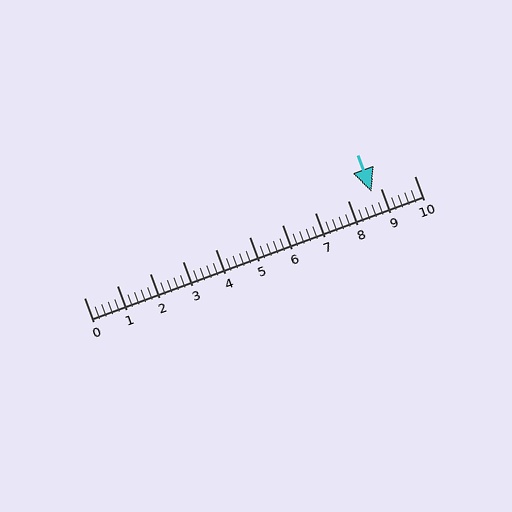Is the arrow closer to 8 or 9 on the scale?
The arrow is closer to 9.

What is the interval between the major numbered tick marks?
The major tick marks are spaced 1 units apart.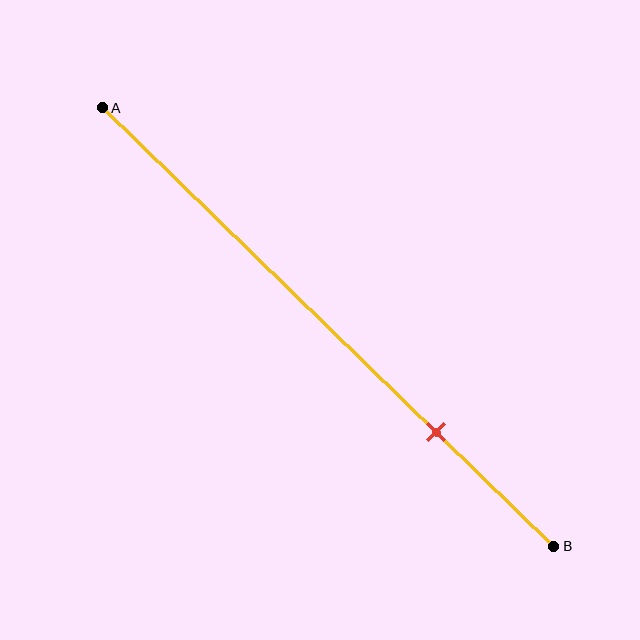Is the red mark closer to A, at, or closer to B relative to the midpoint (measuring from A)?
The red mark is closer to point B than the midpoint of segment AB.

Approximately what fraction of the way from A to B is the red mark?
The red mark is approximately 75% of the way from A to B.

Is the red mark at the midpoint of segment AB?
No, the mark is at about 75% from A, not at the 50% midpoint.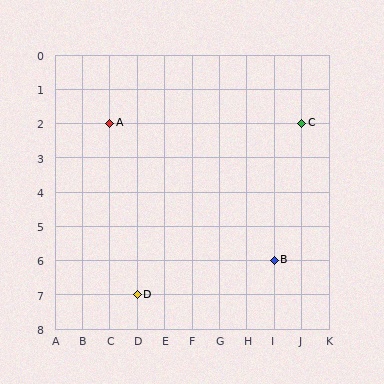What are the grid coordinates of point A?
Point A is at grid coordinates (C, 2).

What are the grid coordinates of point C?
Point C is at grid coordinates (J, 2).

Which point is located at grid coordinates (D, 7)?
Point D is at (D, 7).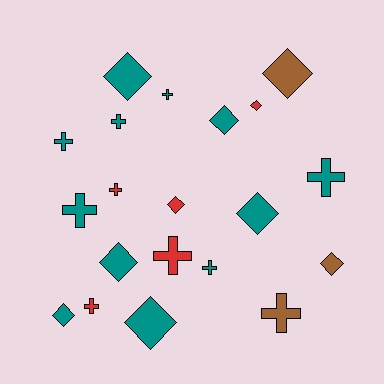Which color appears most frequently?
Teal, with 12 objects.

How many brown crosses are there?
There is 1 brown cross.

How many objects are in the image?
There are 20 objects.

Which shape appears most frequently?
Diamond, with 10 objects.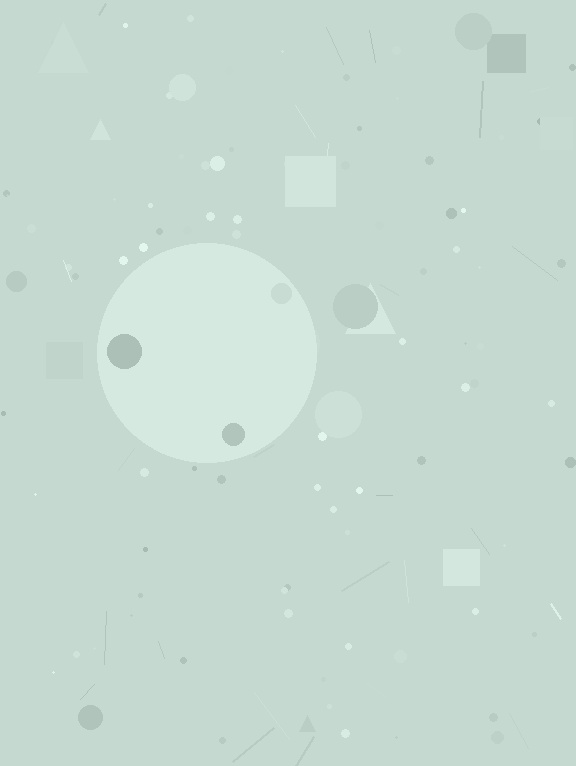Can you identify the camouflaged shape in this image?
The camouflaged shape is a circle.